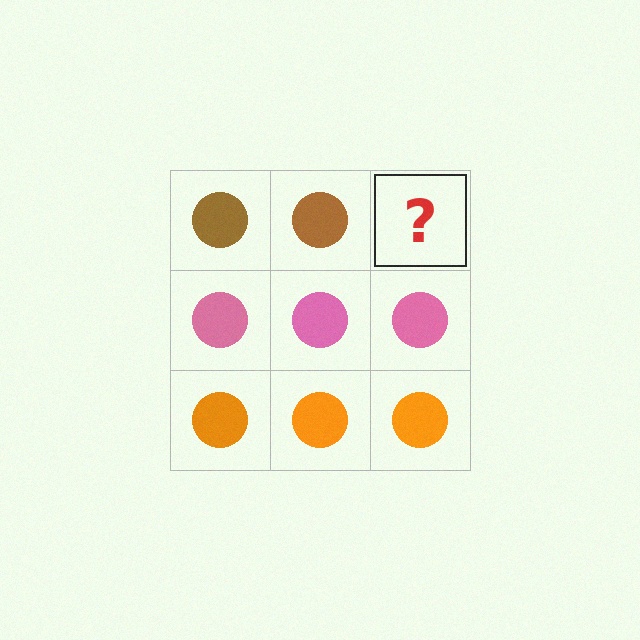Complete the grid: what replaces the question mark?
The question mark should be replaced with a brown circle.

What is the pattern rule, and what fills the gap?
The rule is that each row has a consistent color. The gap should be filled with a brown circle.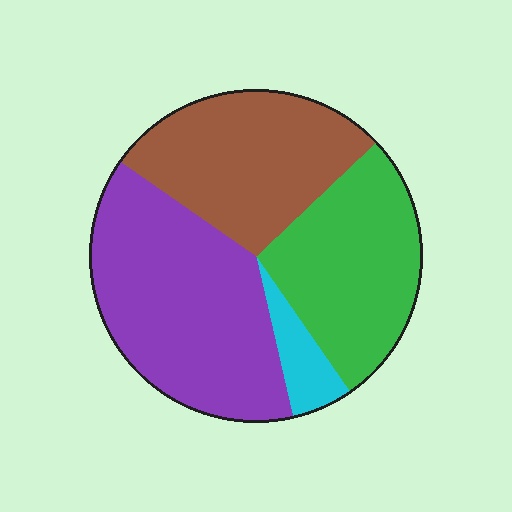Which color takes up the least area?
Cyan, at roughly 5%.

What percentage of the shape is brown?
Brown covers roughly 30% of the shape.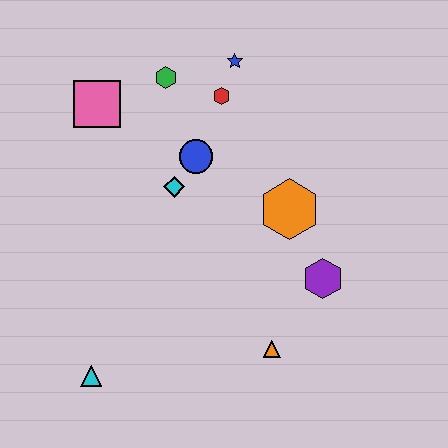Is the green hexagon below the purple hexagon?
No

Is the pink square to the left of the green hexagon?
Yes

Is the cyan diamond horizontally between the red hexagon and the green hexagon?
Yes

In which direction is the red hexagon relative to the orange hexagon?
The red hexagon is above the orange hexagon.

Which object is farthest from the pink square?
The orange triangle is farthest from the pink square.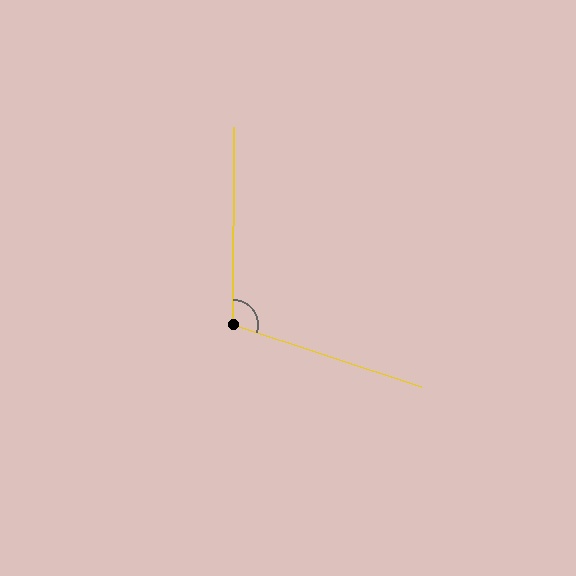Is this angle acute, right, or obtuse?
It is obtuse.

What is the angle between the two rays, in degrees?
Approximately 108 degrees.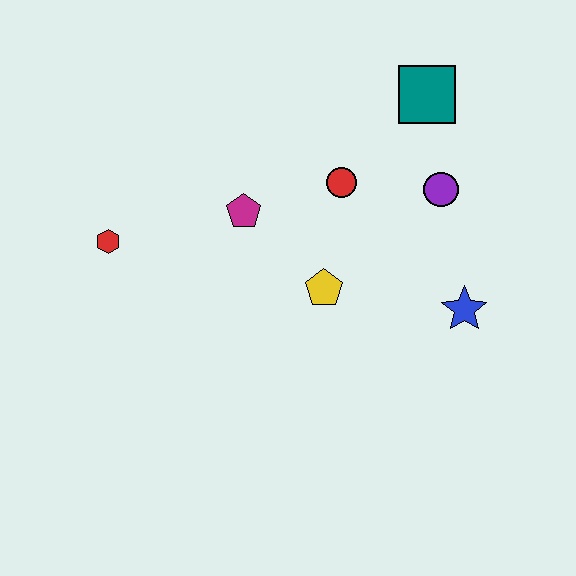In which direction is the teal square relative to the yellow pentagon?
The teal square is above the yellow pentagon.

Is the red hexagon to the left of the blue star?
Yes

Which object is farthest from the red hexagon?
The blue star is farthest from the red hexagon.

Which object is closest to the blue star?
The purple circle is closest to the blue star.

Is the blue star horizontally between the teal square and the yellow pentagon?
No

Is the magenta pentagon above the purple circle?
No